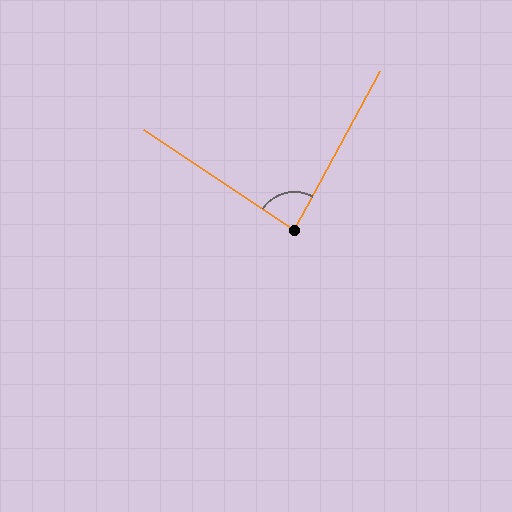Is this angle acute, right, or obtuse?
It is acute.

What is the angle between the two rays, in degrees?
Approximately 85 degrees.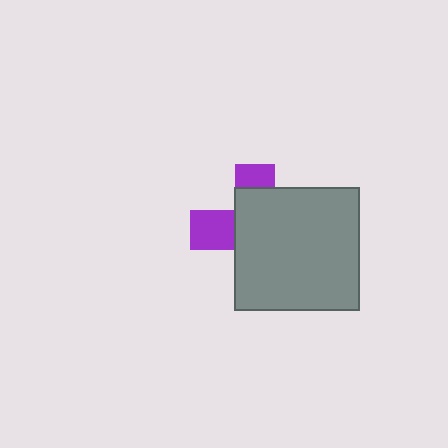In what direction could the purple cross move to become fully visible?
The purple cross could move left. That would shift it out from behind the gray rectangle entirely.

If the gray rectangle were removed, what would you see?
You would see the complete purple cross.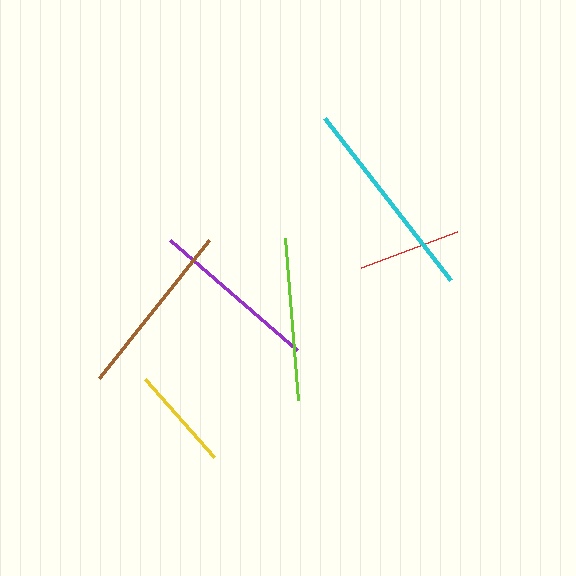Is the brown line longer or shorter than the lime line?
The brown line is longer than the lime line.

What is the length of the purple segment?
The purple segment is approximately 169 pixels long.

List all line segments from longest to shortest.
From longest to shortest: cyan, brown, purple, lime, yellow, red.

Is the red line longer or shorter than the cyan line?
The cyan line is longer than the red line.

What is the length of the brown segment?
The brown segment is approximately 176 pixels long.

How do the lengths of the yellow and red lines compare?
The yellow and red lines are approximately the same length.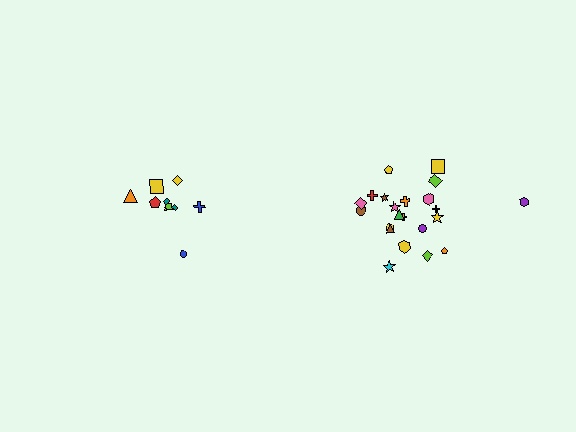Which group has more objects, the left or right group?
The right group.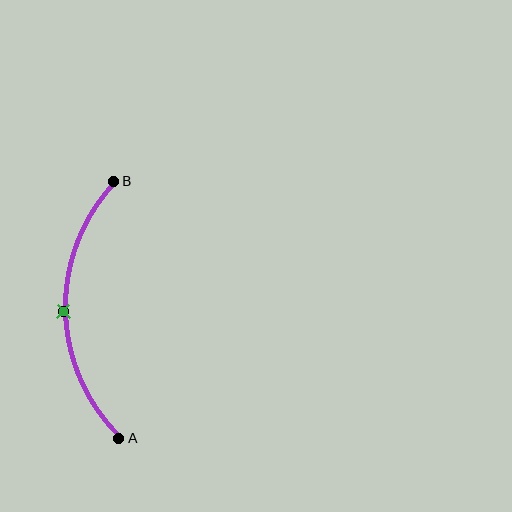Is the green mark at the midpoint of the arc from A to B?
Yes. The green mark lies on the arc at equal arc-length from both A and B — it is the arc midpoint.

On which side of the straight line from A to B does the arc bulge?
The arc bulges to the left of the straight line connecting A and B.